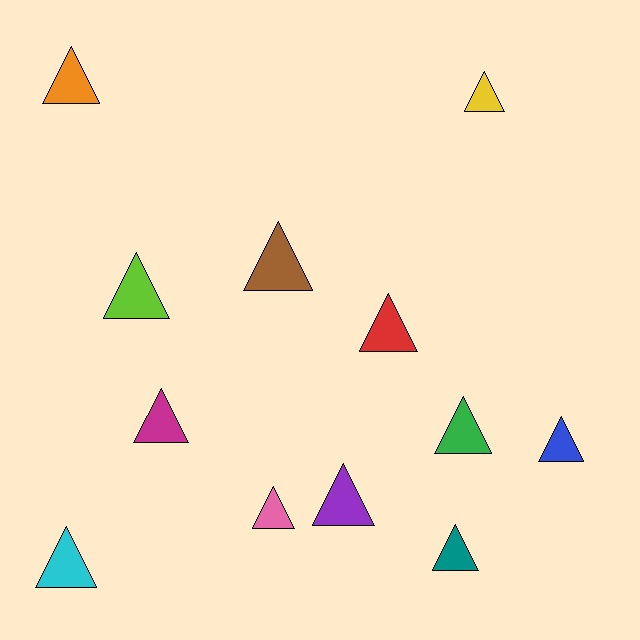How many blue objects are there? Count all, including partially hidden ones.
There is 1 blue object.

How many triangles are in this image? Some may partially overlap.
There are 12 triangles.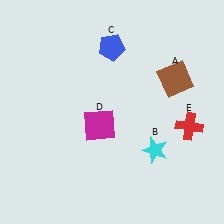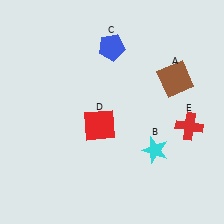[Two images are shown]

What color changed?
The square (D) changed from magenta in Image 1 to red in Image 2.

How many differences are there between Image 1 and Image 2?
There is 1 difference between the two images.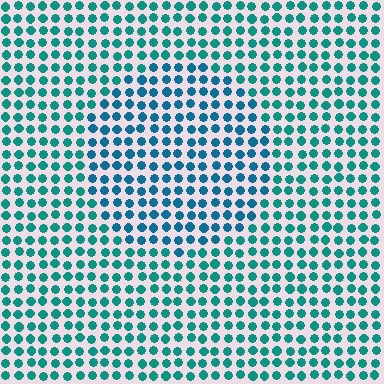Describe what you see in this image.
The image is filled with small teal elements in a uniform arrangement. A circle-shaped region is visible where the elements are tinted to a slightly different hue, forming a subtle color boundary.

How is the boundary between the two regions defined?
The boundary is defined purely by a slight shift in hue (about 24 degrees). Spacing, size, and orientation are identical on both sides.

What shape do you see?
I see a circle.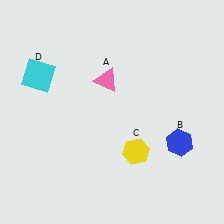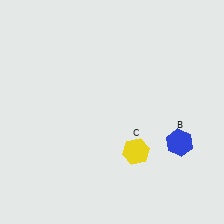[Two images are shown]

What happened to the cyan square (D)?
The cyan square (D) was removed in Image 2. It was in the top-left area of Image 1.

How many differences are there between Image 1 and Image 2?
There are 2 differences between the two images.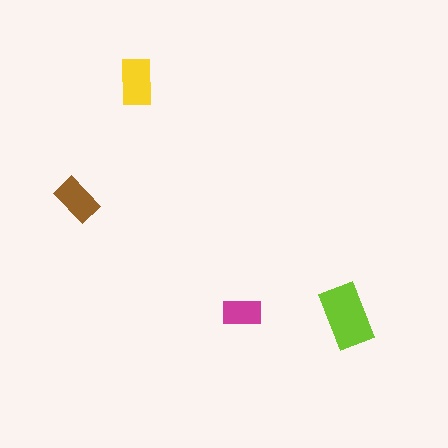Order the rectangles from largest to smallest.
the lime one, the yellow one, the brown one, the magenta one.